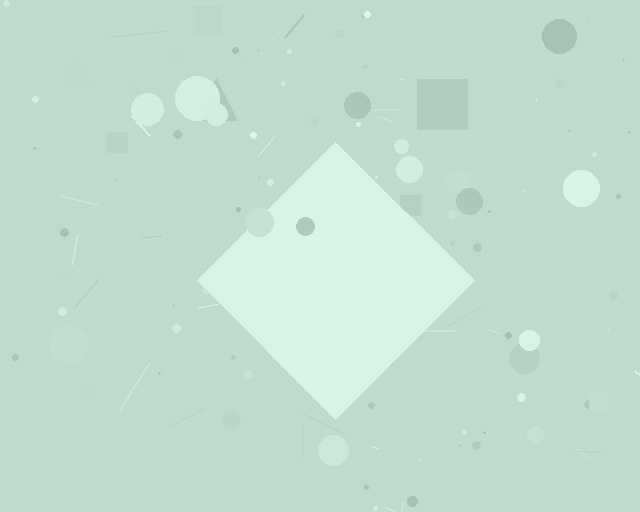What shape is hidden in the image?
A diamond is hidden in the image.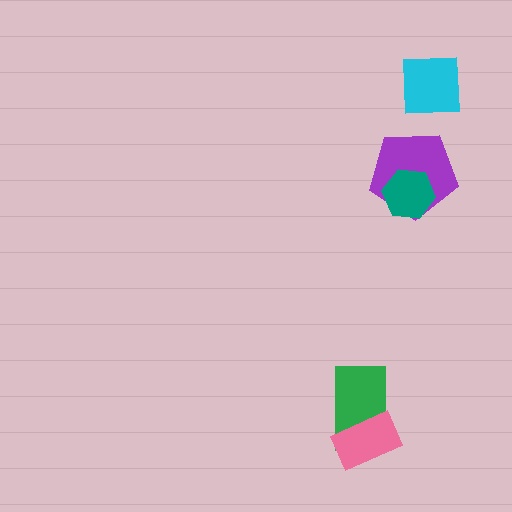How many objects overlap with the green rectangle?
1 object overlaps with the green rectangle.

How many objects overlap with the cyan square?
0 objects overlap with the cyan square.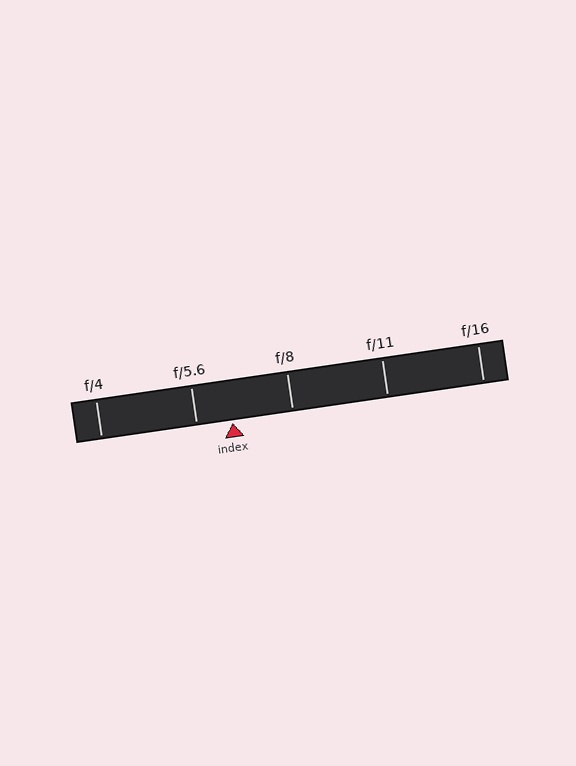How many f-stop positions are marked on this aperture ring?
There are 5 f-stop positions marked.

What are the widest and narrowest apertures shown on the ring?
The widest aperture shown is f/4 and the narrowest is f/16.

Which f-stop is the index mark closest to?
The index mark is closest to f/5.6.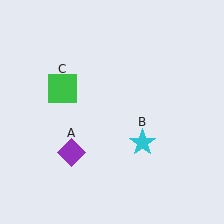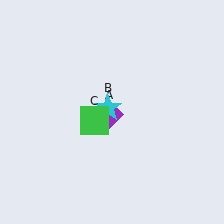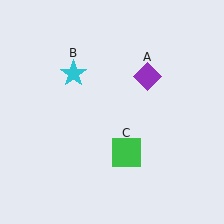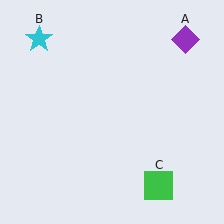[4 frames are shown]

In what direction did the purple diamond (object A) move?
The purple diamond (object A) moved up and to the right.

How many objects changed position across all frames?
3 objects changed position: purple diamond (object A), cyan star (object B), green square (object C).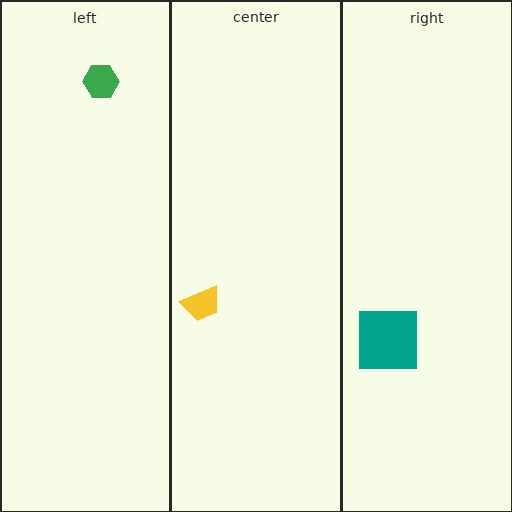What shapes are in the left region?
The green hexagon.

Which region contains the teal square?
The right region.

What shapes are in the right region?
The teal square.